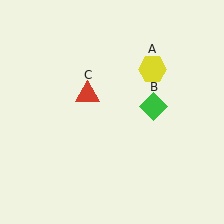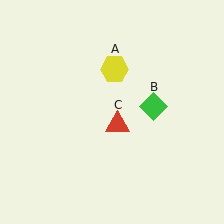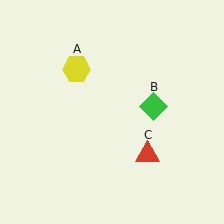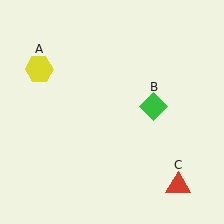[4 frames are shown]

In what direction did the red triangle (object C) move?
The red triangle (object C) moved down and to the right.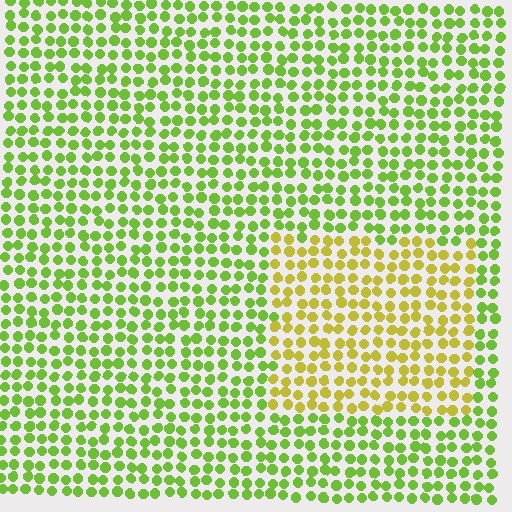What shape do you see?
I see a rectangle.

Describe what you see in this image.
The image is filled with small lime elements in a uniform arrangement. A rectangle-shaped region is visible where the elements are tinted to a slightly different hue, forming a subtle color boundary.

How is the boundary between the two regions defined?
The boundary is defined purely by a slight shift in hue (about 37 degrees). Spacing, size, and orientation are identical on both sides.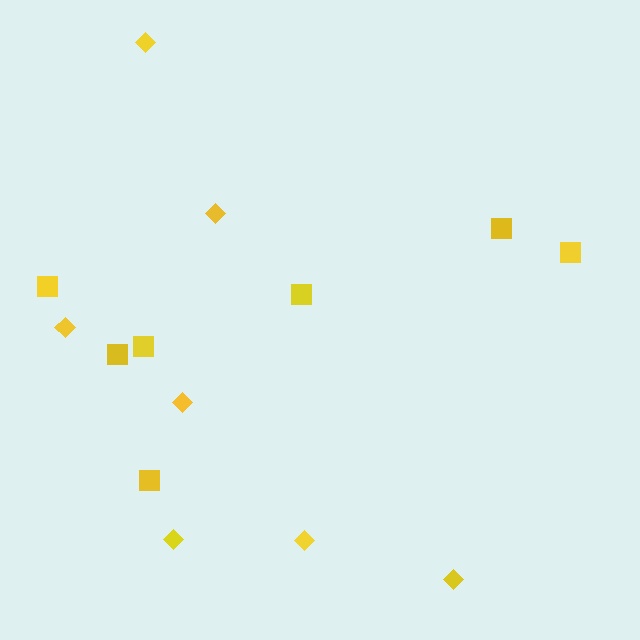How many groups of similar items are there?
There are 2 groups: one group of squares (7) and one group of diamonds (7).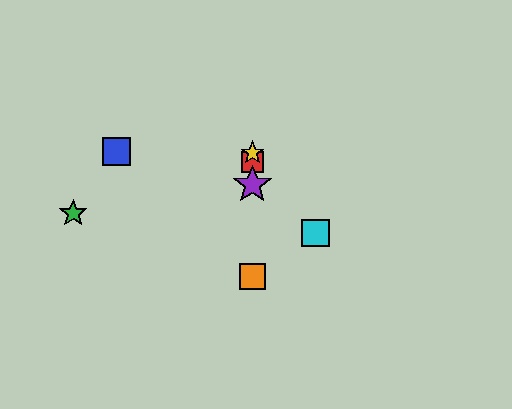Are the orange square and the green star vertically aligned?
No, the orange square is at x≈252 and the green star is at x≈73.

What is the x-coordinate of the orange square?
The orange square is at x≈252.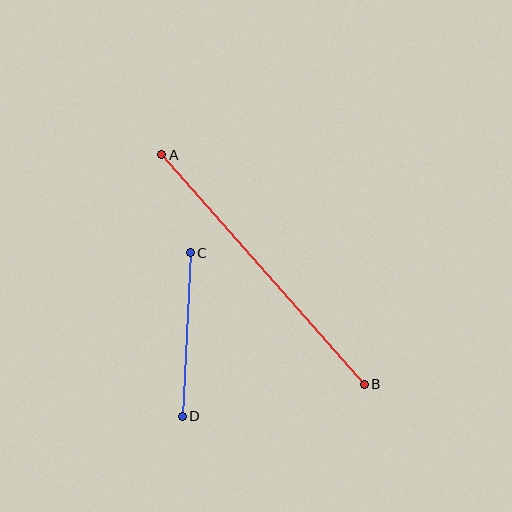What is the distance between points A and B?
The distance is approximately 306 pixels.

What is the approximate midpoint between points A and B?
The midpoint is at approximately (263, 270) pixels.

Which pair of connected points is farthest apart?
Points A and B are farthest apart.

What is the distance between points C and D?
The distance is approximately 163 pixels.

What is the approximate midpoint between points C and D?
The midpoint is at approximately (186, 335) pixels.